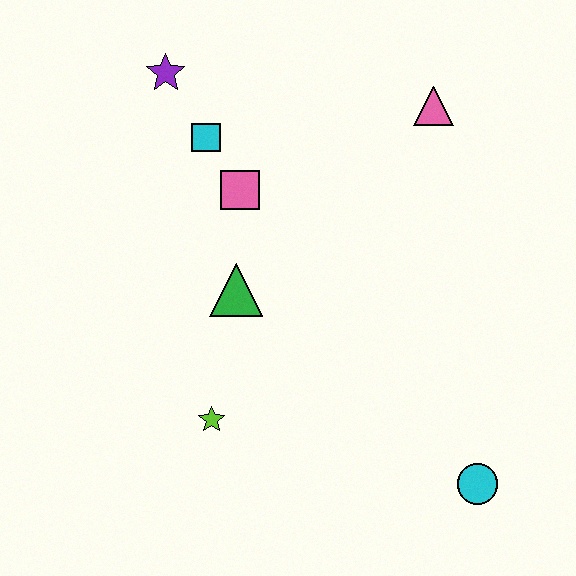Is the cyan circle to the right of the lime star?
Yes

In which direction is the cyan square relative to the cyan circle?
The cyan square is above the cyan circle.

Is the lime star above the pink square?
No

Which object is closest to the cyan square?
The pink square is closest to the cyan square.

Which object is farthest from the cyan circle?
The purple star is farthest from the cyan circle.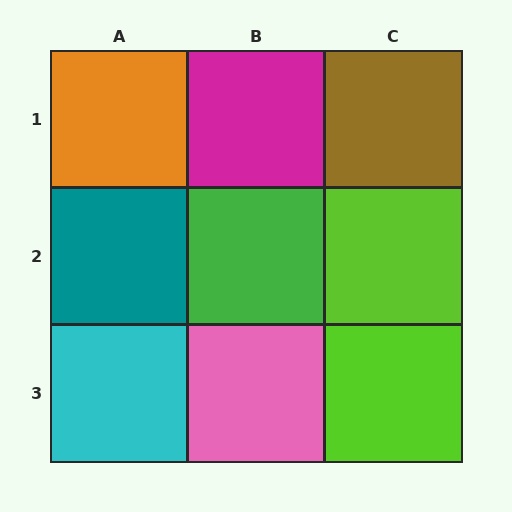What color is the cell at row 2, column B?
Green.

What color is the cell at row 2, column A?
Teal.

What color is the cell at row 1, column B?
Magenta.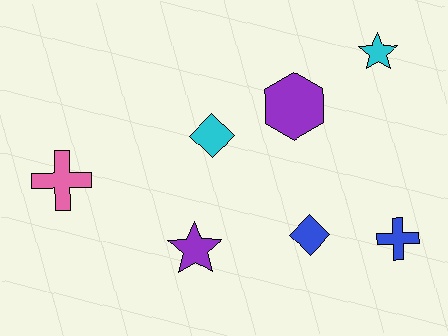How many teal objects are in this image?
There are no teal objects.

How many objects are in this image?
There are 7 objects.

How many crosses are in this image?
There are 2 crosses.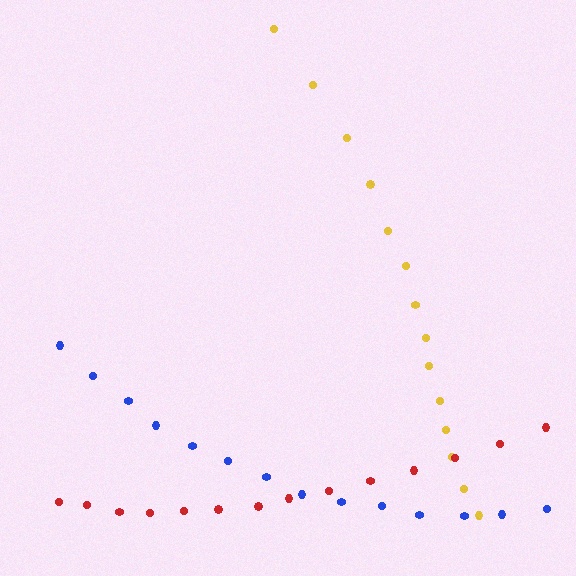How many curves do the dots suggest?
There are 3 distinct paths.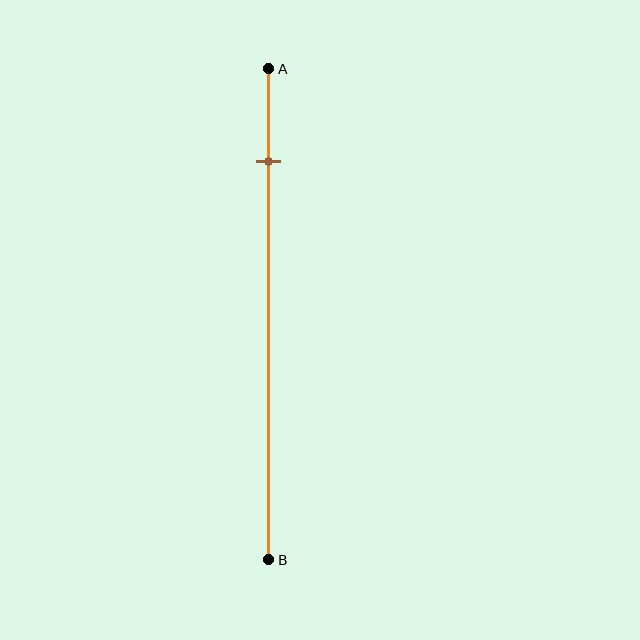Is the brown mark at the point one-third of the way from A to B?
No, the mark is at about 20% from A, not at the 33% one-third point.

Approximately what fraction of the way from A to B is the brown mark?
The brown mark is approximately 20% of the way from A to B.